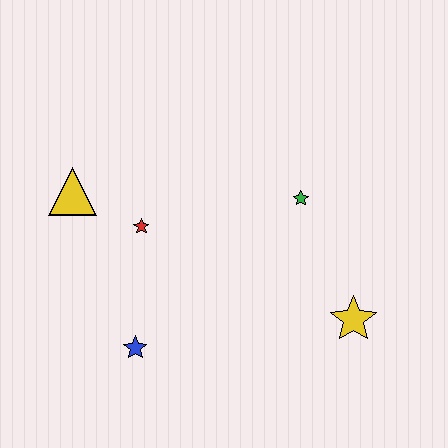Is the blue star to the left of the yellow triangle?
No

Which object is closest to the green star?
The yellow star is closest to the green star.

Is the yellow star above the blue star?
Yes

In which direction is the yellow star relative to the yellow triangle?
The yellow star is to the right of the yellow triangle.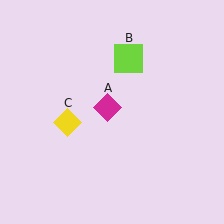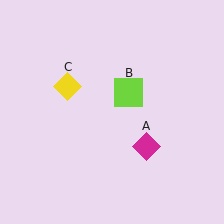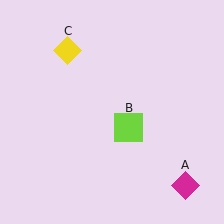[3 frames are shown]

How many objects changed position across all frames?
3 objects changed position: magenta diamond (object A), lime square (object B), yellow diamond (object C).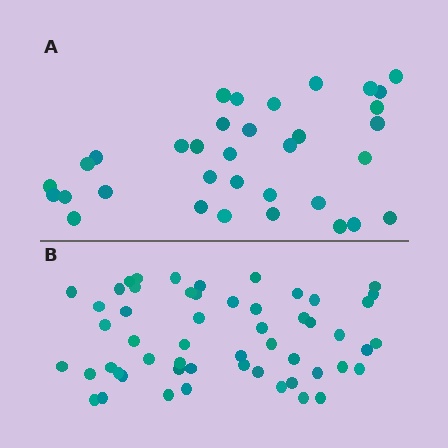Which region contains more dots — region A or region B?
Region B (the bottom region) has more dots.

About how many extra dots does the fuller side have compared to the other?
Region B has approximately 20 more dots than region A.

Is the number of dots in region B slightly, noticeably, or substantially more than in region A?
Region B has substantially more. The ratio is roughly 1.6 to 1.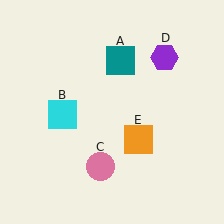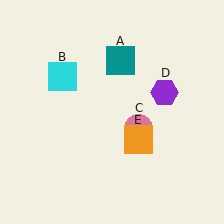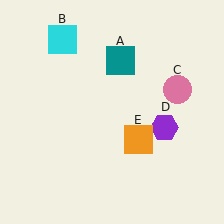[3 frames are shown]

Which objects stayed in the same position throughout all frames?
Teal square (object A) and orange square (object E) remained stationary.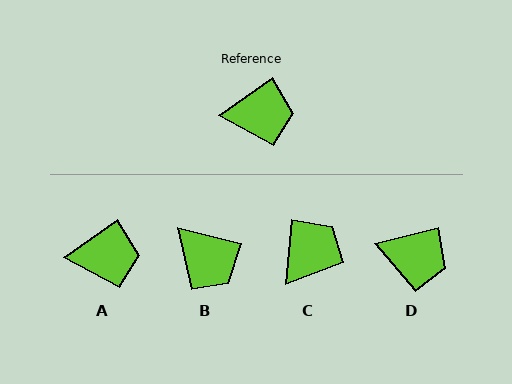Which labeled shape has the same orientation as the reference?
A.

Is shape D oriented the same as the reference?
No, it is off by about 21 degrees.